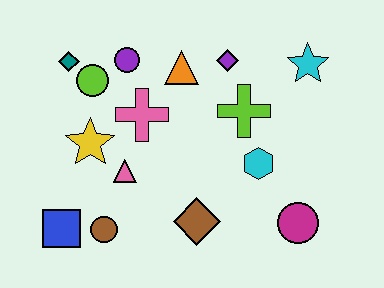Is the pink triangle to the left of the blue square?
No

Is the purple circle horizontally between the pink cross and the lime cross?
No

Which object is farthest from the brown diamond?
The teal diamond is farthest from the brown diamond.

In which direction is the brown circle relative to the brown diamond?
The brown circle is to the left of the brown diamond.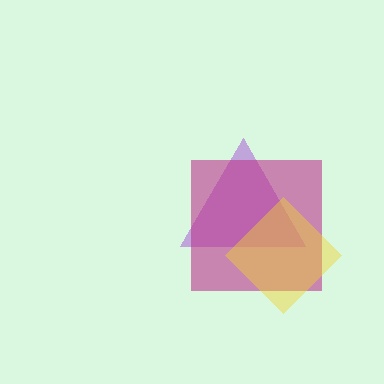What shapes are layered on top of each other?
The layered shapes are: a purple triangle, a magenta square, a yellow diamond.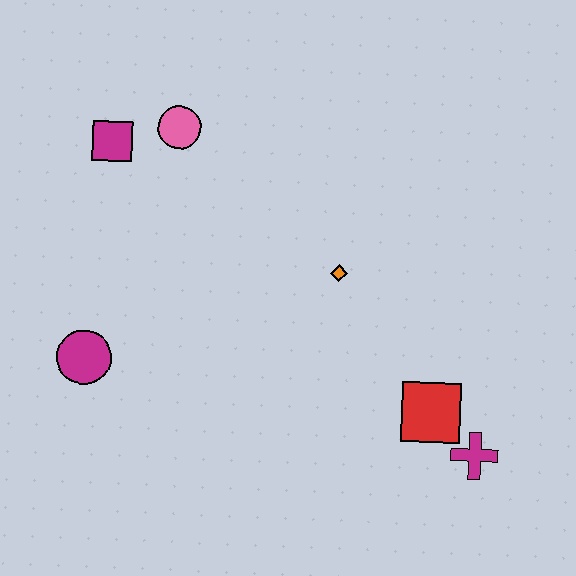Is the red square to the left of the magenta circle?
No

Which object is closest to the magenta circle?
The magenta square is closest to the magenta circle.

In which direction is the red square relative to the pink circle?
The red square is below the pink circle.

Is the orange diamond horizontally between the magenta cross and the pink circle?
Yes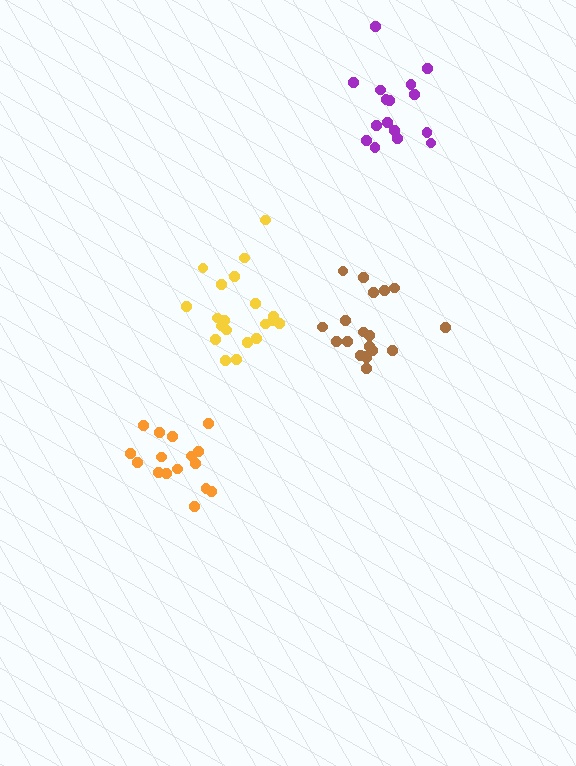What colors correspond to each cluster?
The clusters are colored: brown, purple, orange, yellow.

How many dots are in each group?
Group 1: 19 dots, Group 2: 16 dots, Group 3: 16 dots, Group 4: 20 dots (71 total).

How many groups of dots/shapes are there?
There are 4 groups.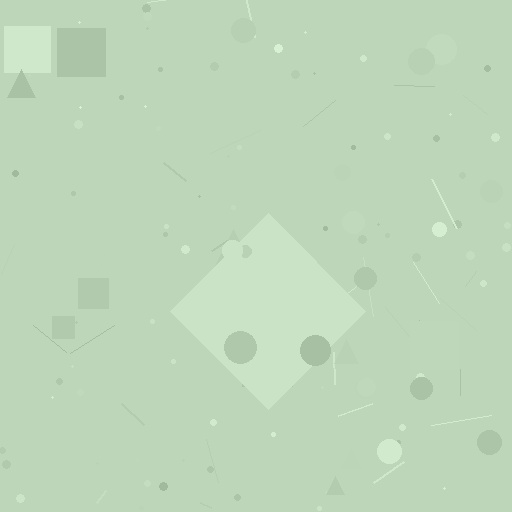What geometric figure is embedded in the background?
A diamond is embedded in the background.